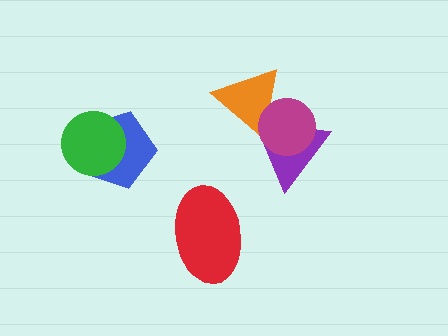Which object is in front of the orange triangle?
The magenta circle is in front of the orange triangle.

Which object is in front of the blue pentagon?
The green circle is in front of the blue pentagon.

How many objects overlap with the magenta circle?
2 objects overlap with the magenta circle.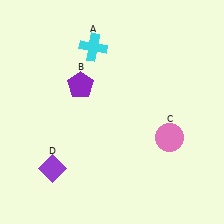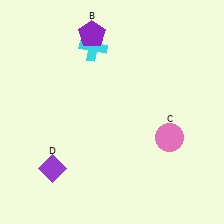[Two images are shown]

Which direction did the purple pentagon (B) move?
The purple pentagon (B) moved up.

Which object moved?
The purple pentagon (B) moved up.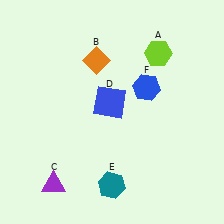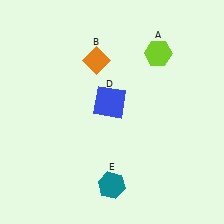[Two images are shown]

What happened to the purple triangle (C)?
The purple triangle (C) was removed in Image 2. It was in the bottom-left area of Image 1.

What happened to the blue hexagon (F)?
The blue hexagon (F) was removed in Image 2. It was in the top-right area of Image 1.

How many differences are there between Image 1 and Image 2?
There are 2 differences between the two images.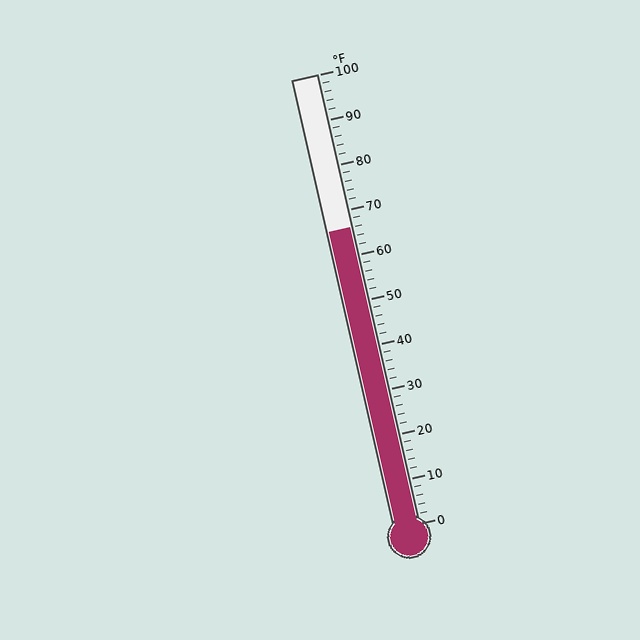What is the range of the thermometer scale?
The thermometer scale ranges from 0°F to 100°F.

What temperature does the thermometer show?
The thermometer shows approximately 66°F.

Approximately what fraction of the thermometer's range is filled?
The thermometer is filled to approximately 65% of its range.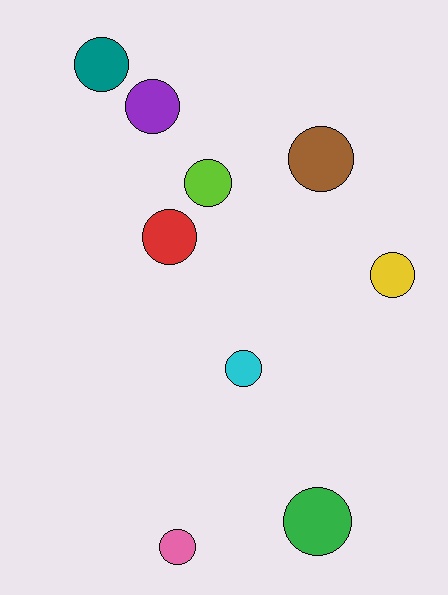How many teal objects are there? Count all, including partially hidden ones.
There is 1 teal object.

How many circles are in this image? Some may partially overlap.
There are 9 circles.